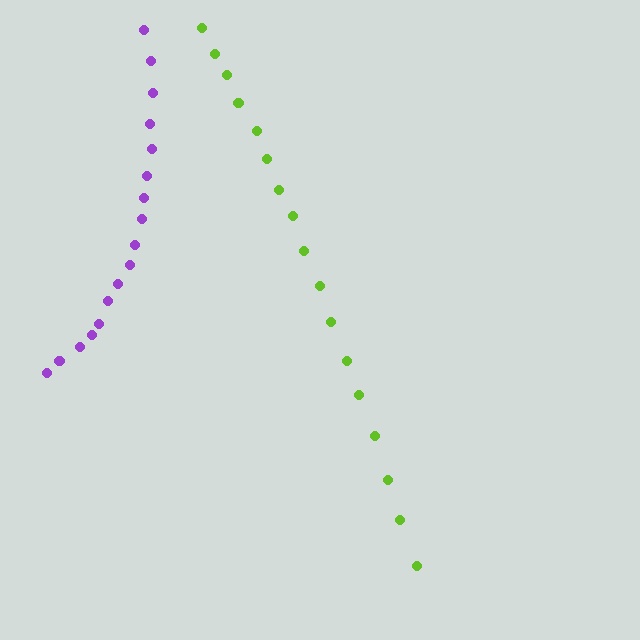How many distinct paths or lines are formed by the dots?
There are 2 distinct paths.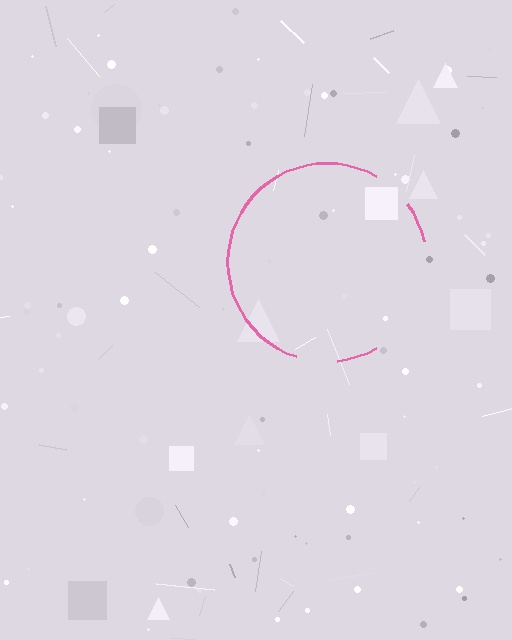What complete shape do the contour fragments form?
The contour fragments form a circle.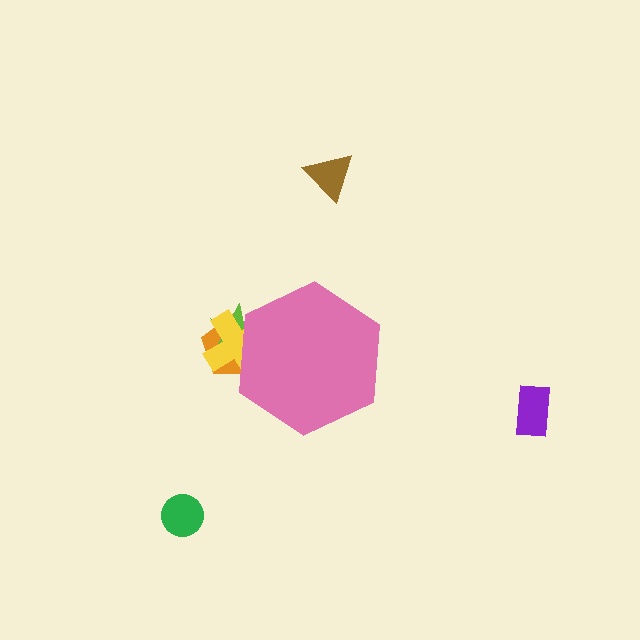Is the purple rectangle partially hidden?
No, the purple rectangle is fully visible.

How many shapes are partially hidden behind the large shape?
3 shapes are partially hidden.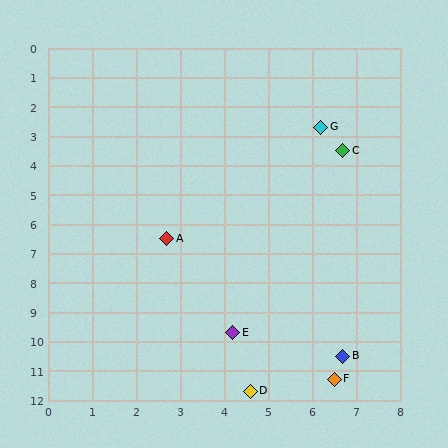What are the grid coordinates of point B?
Point B is at approximately (6.7, 10.5).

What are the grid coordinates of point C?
Point C is at approximately (6.7, 3.5).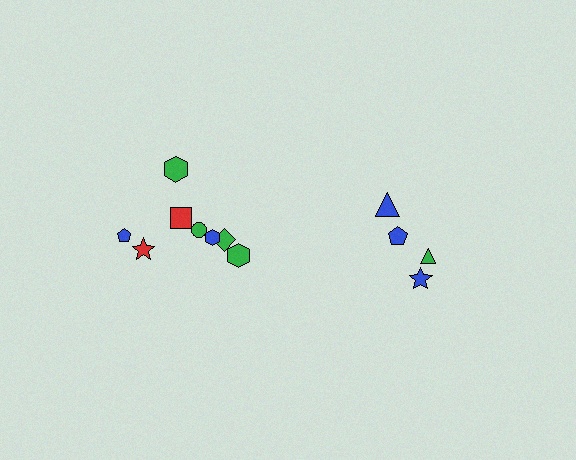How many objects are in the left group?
There are 8 objects.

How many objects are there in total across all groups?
There are 12 objects.